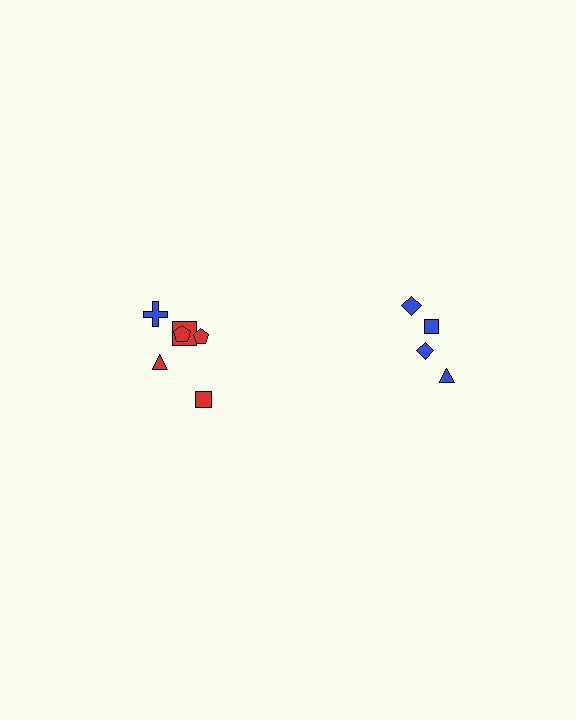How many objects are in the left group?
There are 6 objects.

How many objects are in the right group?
There are 4 objects.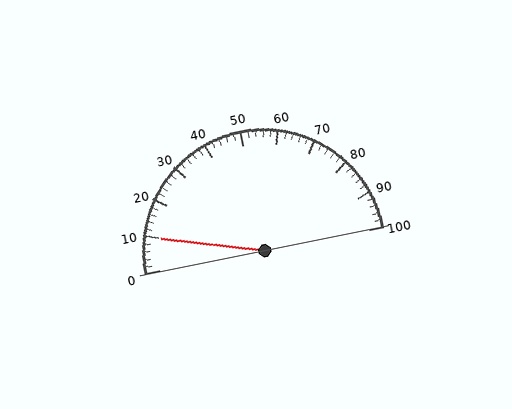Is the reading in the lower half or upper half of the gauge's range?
The reading is in the lower half of the range (0 to 100).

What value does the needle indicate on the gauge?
The needle indicates approximately 10.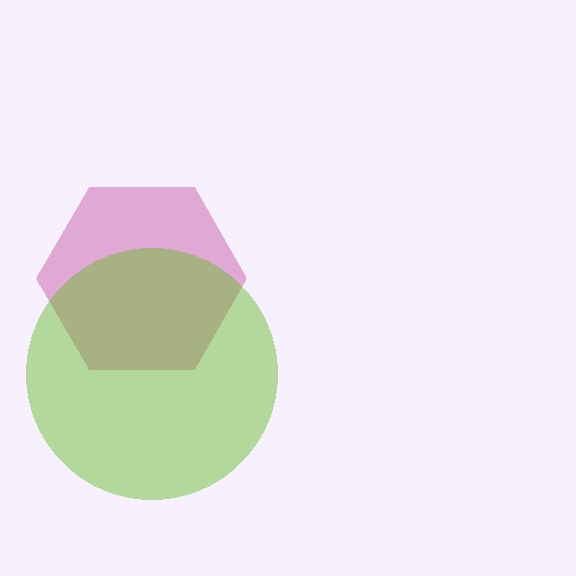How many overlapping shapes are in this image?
There are 2 overlapping shapes in the image.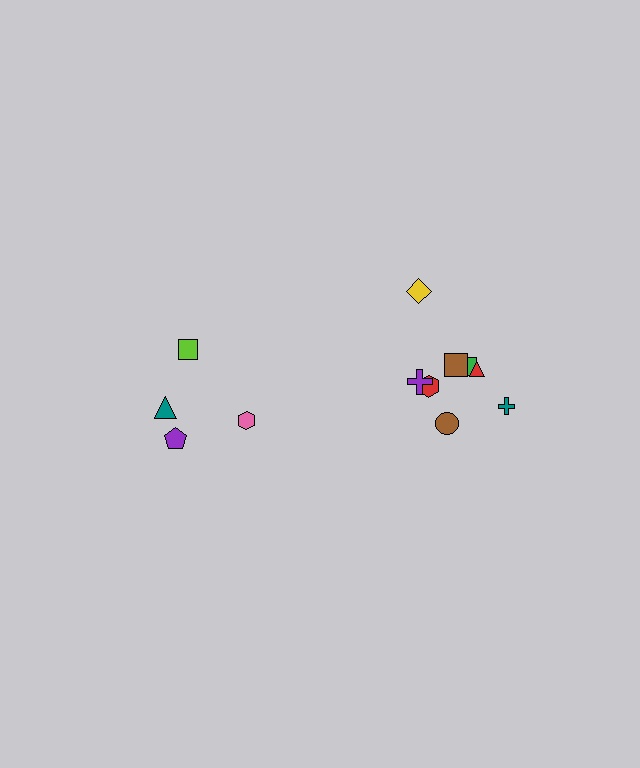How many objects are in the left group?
There are 4 objects.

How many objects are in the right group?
There are 8 objects.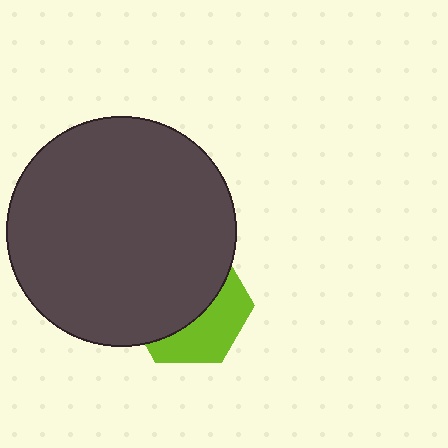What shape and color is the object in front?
The object in front is a dark gray circle.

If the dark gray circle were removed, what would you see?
You would see the complete lime hexagon.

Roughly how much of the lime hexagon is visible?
A small part of it is visible (roughly 40%).